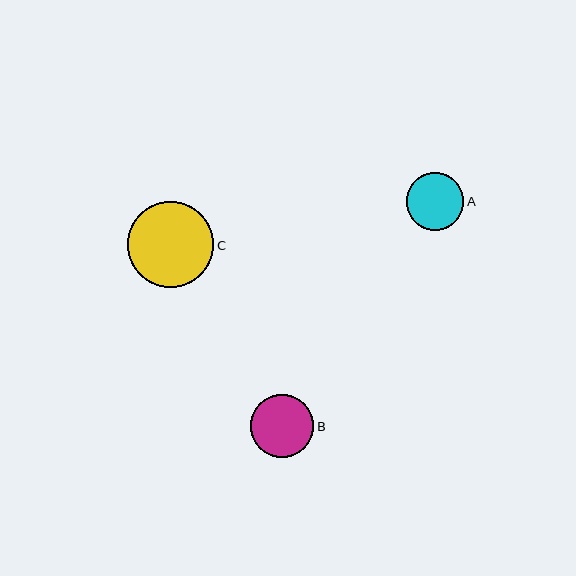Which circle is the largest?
Circle C is the largest with a size of approximately 87 pixels.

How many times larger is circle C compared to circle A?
Circle C is approximately 1.5 times the size of circle A.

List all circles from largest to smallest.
From largest to smallest: C, B, A.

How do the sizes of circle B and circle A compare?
Circle B and circle A are approximately the same size.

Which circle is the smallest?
Circle A is the smallest with a size of approximately 57 pixels.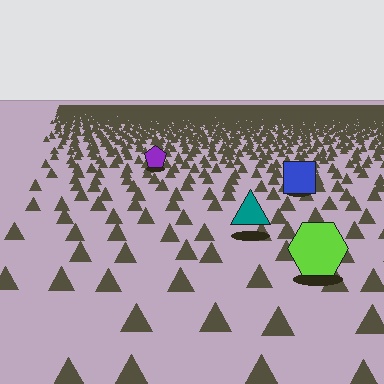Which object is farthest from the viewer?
The purple pentagon is farthest from the viewer. It appears smaller and the ground texture around it is denser.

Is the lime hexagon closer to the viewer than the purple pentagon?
Yes. The lime hexagon is closer — you can tell from the texture gradient: the ground texture is coarser near it.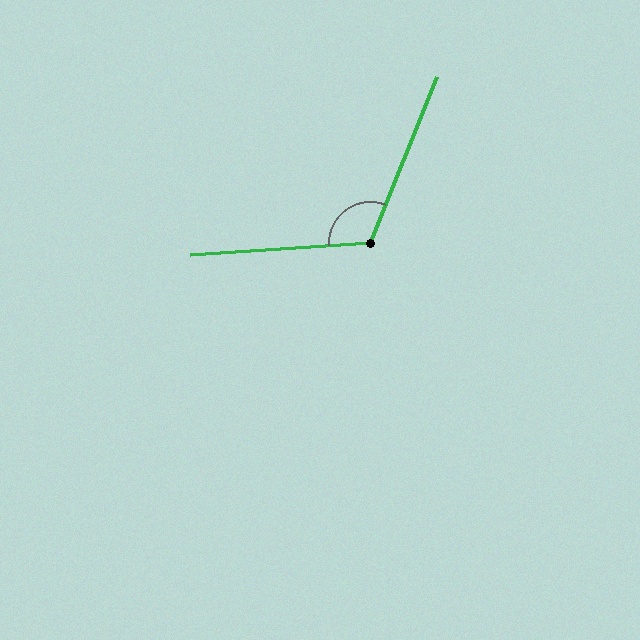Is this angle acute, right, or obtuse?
It is obtuse.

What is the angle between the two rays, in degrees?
Approximately 116 degrees.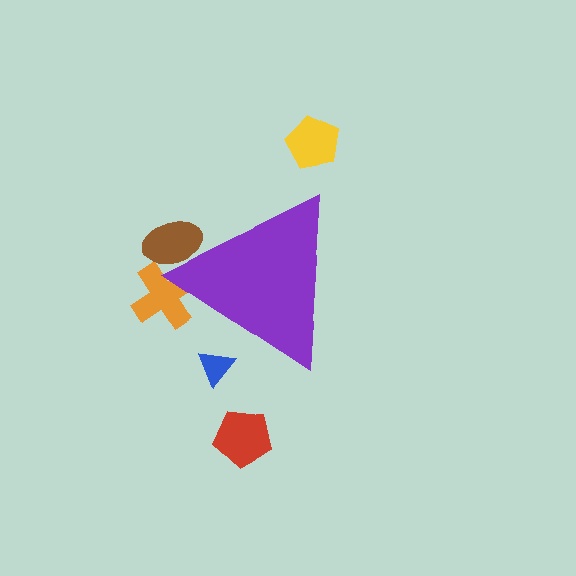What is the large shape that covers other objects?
A purple triangle.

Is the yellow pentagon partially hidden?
No, the yellow pentagon is fully visible.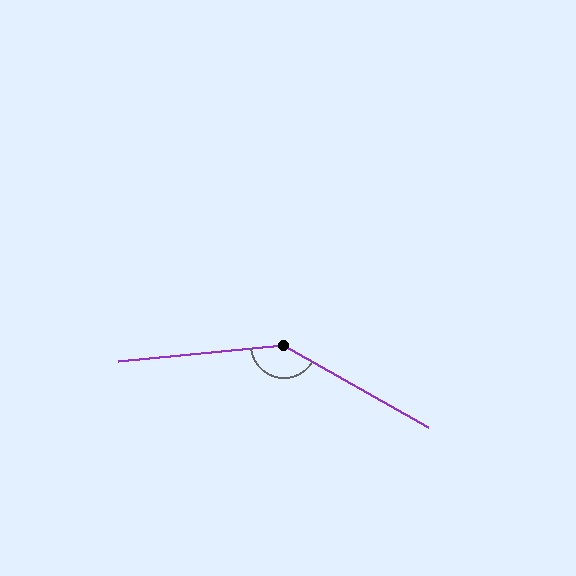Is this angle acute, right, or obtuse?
It is obtuse.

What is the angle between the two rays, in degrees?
Approximately 145 degrees.